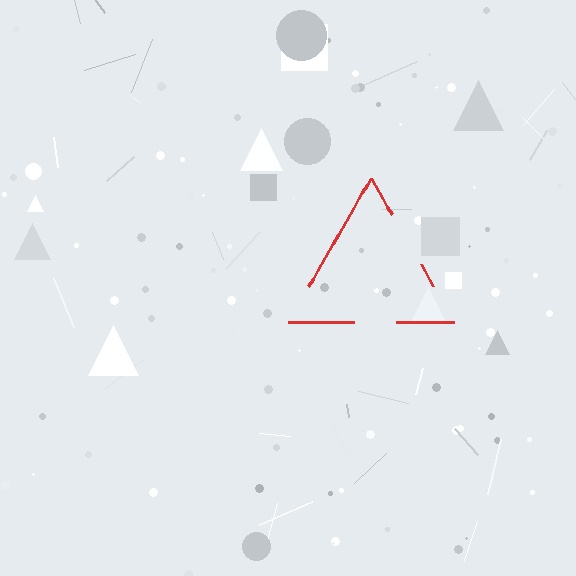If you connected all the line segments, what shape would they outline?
They would outline a triangle.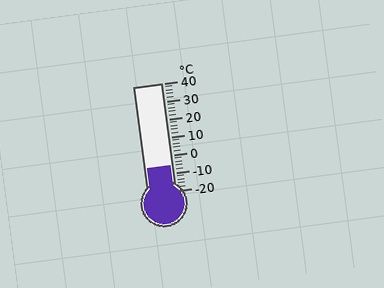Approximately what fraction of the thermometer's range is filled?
The thermometer is filled to approximately 25% of its range.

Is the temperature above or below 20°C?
The temperature is below 20°C.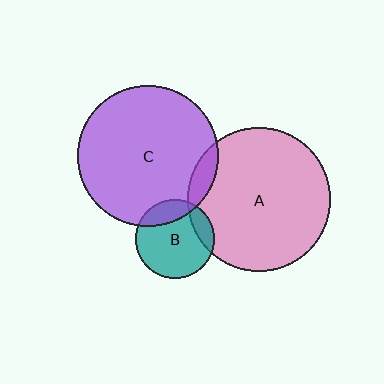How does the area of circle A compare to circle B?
Approximately 3.3 times.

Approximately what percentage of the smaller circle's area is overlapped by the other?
Approximately 10%.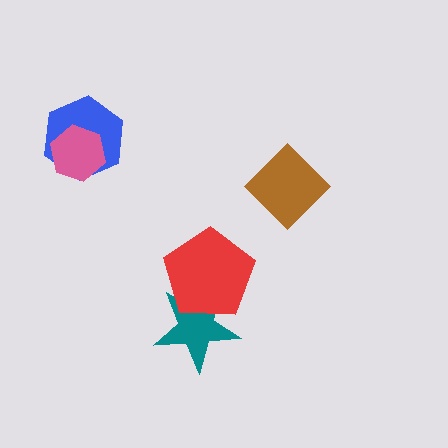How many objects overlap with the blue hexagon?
1 object overlaps with the blue hexagon.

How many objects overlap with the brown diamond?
0 objects overlap with the brown diamond.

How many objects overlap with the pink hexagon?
1 object overlaps with the pink hexagon.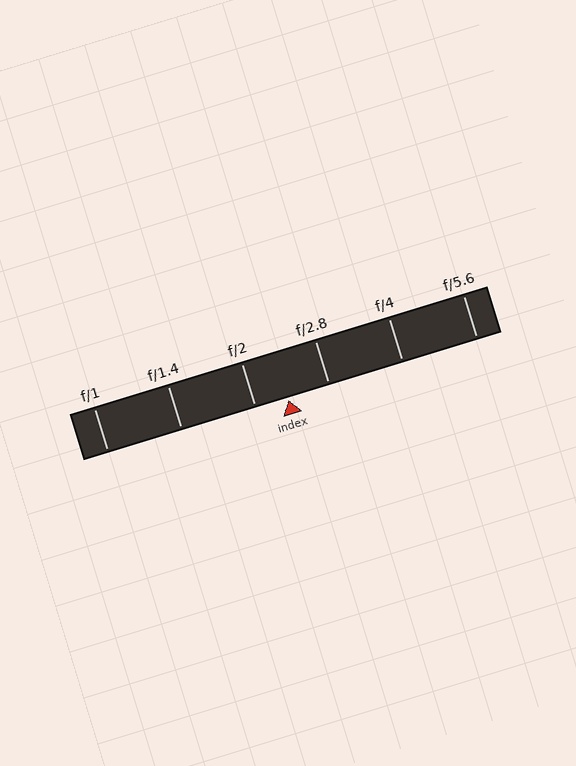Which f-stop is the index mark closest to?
The index mark is closest to f/2.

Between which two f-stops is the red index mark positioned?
The index mark is between f/2 and f/2.8.